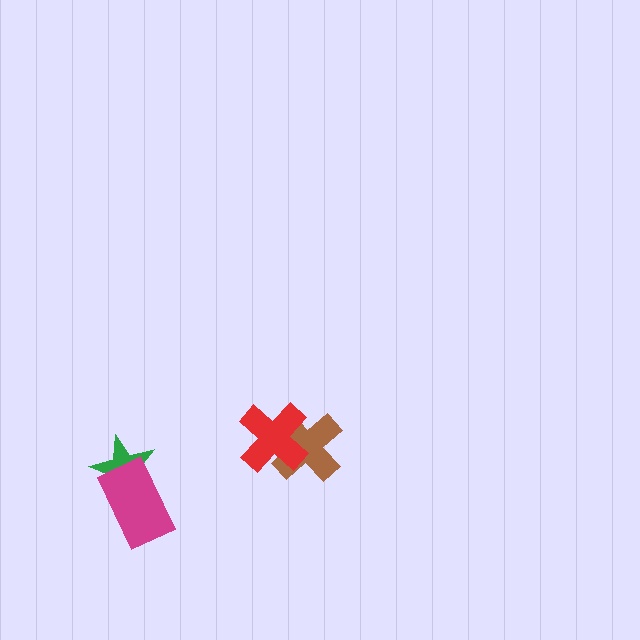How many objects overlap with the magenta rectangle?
1 object overlaps with the magenta rectangle.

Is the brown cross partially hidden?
Yes, it is partially covered by another shape.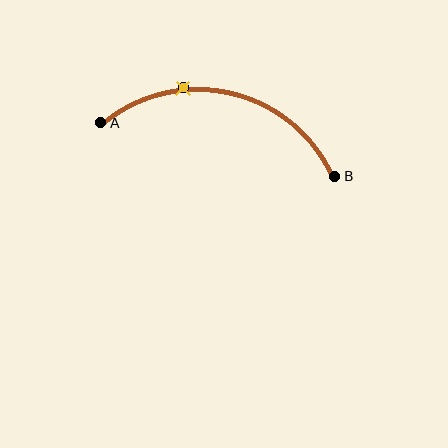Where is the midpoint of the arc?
The arc midpoint is the point on the curve farthest from the straight line joining A and B. It sits above that line.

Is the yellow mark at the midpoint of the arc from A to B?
No. The yellow mark lies on the arc but is closer to endpoint A. The arc midpoint would be at the point on the curve equidistant along the arc from both A and B.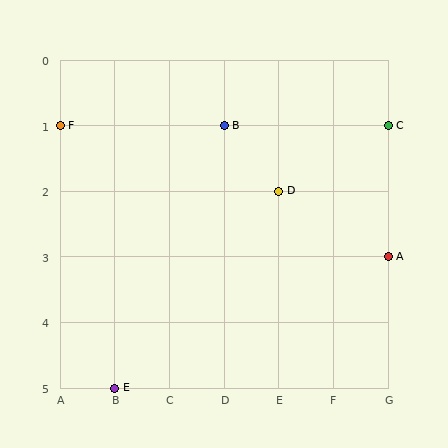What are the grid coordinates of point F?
Point F is at grid coordinates (A, 1).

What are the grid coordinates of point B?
Point B is at grid coordinates (D, 1).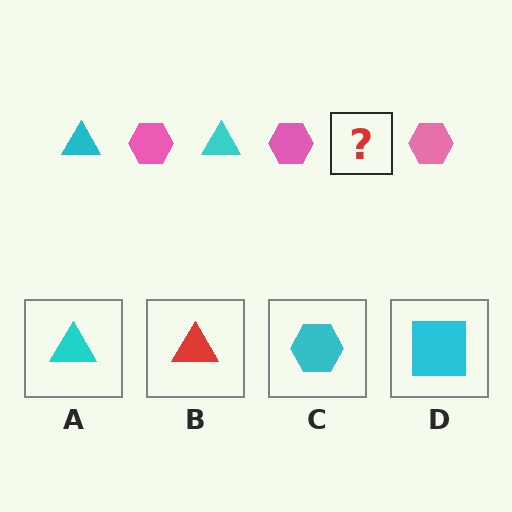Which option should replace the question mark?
Option A.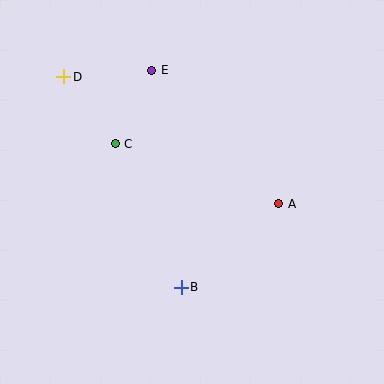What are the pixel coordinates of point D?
Point D is at (64, 77).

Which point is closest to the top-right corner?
Point A is closest to the top-right corner.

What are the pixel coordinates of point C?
Point C is at (115, 144).